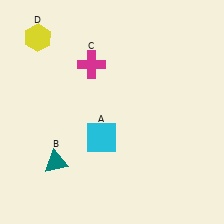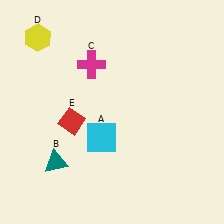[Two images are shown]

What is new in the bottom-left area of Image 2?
A red diamond (E) was added in the bottom-left area of Image 2.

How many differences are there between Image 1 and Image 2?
There is 1 difference between the two images.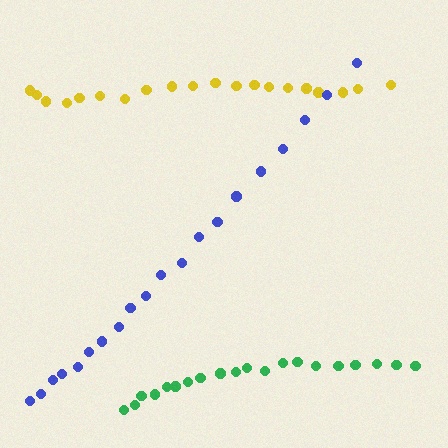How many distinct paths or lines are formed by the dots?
There are 3 distinct paths.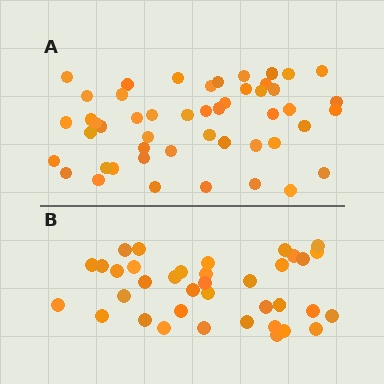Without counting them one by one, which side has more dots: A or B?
Region A (the top region) has more dots.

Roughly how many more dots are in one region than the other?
Region A has roughly 12 or so more dots than region B.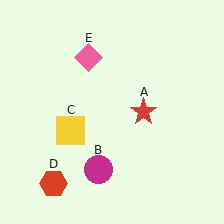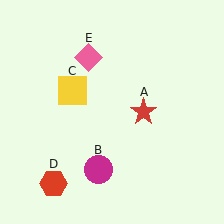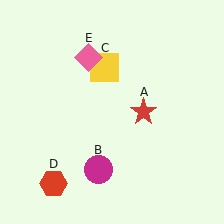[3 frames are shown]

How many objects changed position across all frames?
1 object changed position: yellow square (object C).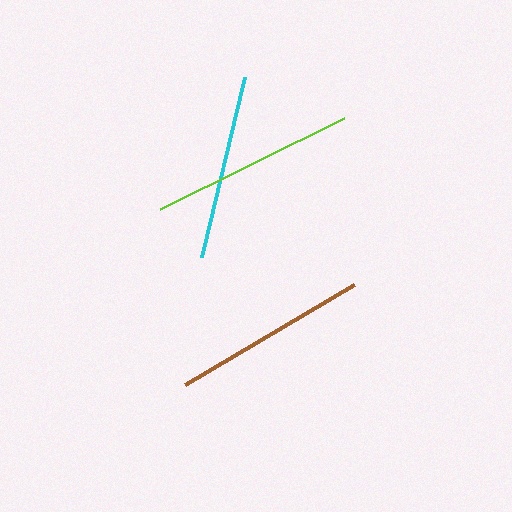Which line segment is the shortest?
The cyan line is the shortest at approximately 184 pixels.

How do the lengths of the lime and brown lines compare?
The lime and brown lines are approximately the same length.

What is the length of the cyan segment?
The cyan segment is approximately 184 pixels long.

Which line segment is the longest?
The lime line is the longest at approximately 205 pixels.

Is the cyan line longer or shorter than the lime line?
The lime line is longer than the cyan line.